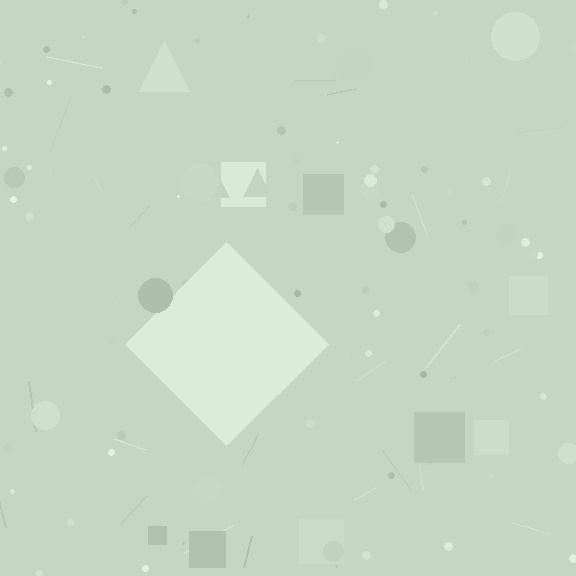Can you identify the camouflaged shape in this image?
The camouflaged shape is a diamond.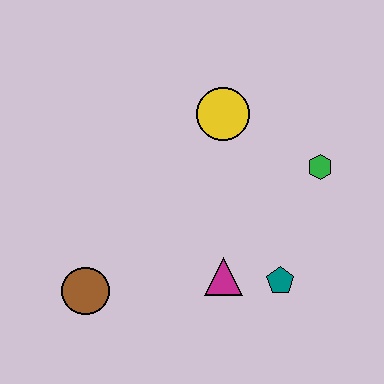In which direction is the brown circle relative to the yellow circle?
The brown circle is below the yellow circle.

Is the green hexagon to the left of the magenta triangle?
No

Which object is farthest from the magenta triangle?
The yellow circle is farthest from the magenta triangle.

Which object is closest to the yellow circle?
The green hexagon is closest to the yellow circle.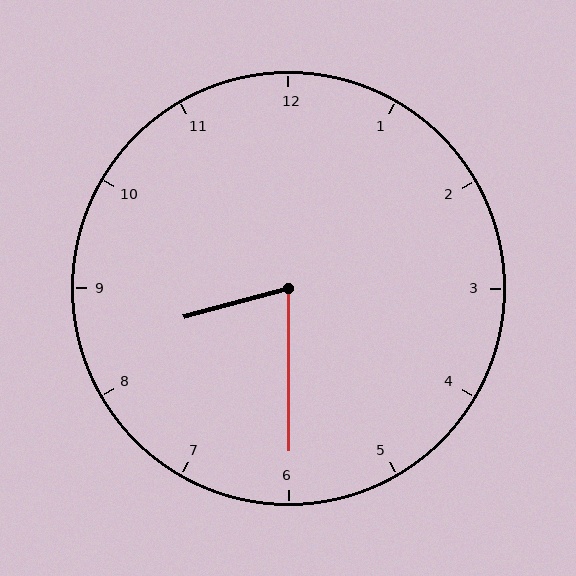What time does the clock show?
8:30.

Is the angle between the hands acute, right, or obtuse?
It is acute.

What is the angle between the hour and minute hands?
Approximately 75 degrees.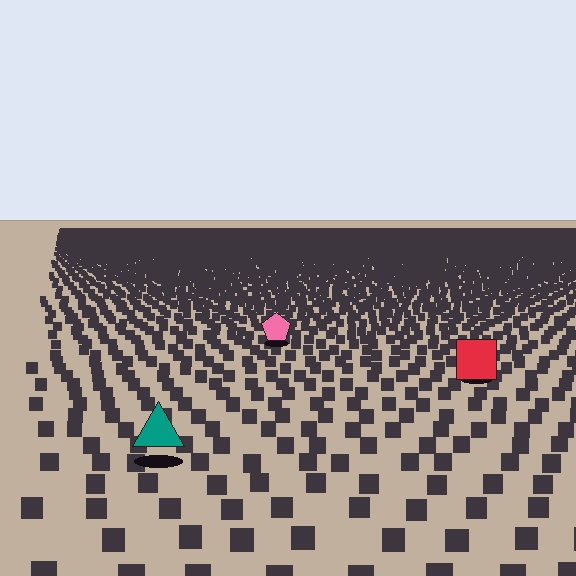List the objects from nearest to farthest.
From nearest to farthest: the teal triangle, the red square, the pink pentagon.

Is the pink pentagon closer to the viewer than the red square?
No. The red square is closer — you can tell from the texture gradient: the ground texture is coarser near it.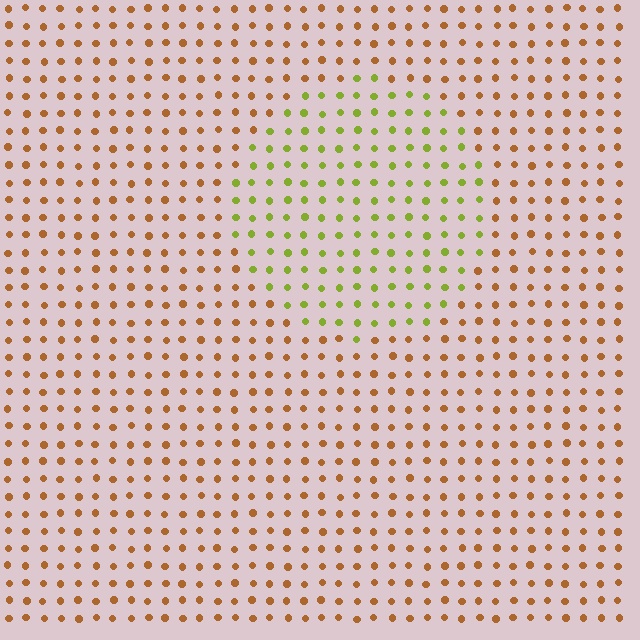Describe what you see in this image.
The image is filled with small brown elements in a uniform arrangement. A circle-shaped region is visible where the elements are tinted to a slightly different hue, forming a subtle color boundary.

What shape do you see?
I see a circle.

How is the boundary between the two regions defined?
The boundary is defined purely by a slight shift in hue (about 53 degrees). Spacing, size, and orientation are identical on both sides.